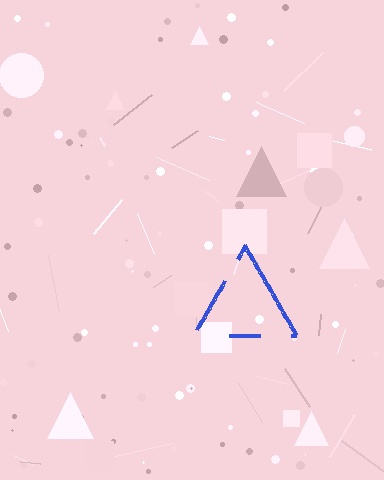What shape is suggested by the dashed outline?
The dashed outline suggests a triangle.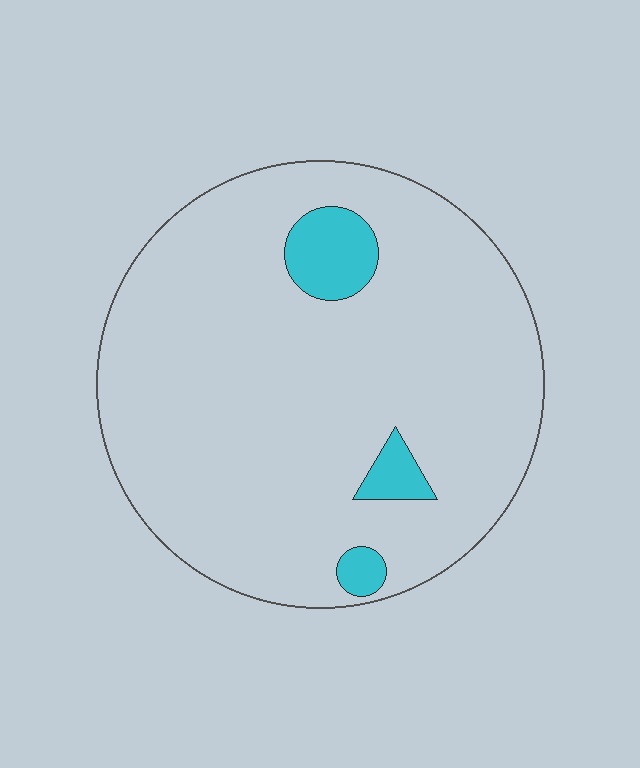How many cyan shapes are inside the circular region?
3.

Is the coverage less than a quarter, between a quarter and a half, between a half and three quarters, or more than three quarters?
Less than a quarter.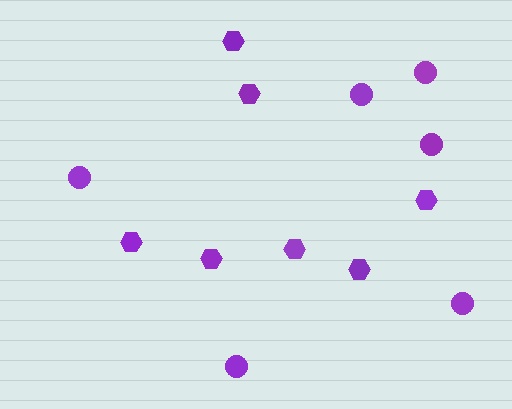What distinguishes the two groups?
There are 2 groups: one group of circles (6) and one group of hexagons (7).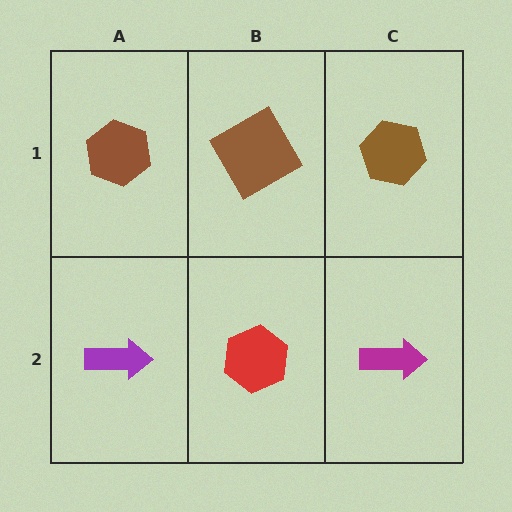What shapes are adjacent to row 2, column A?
A brown hexagon (row 1, column A), a red hexagon (row 2, column B).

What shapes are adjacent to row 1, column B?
A red hexagon (row 2, column B), a brown hexagon (row 1, column A), a brown hexagon (row 1, column C).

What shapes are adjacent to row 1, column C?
A magenta arrow (row 2, column C), a brown square (row 1, column B).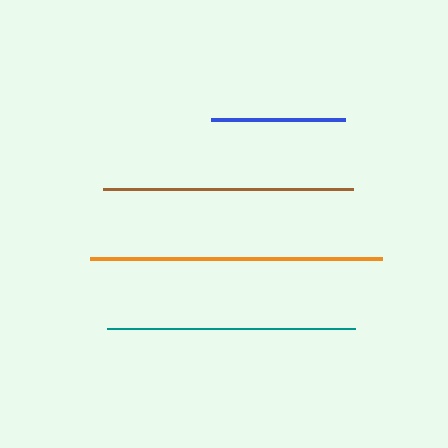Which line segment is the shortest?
The blue line is the shortest at approximately 134 pixels.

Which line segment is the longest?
The orange line is the longest at approximately 292 pixels.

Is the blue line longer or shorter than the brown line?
The brown line is longer than the blue line.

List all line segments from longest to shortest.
From longest to shortest: orange, brown, teal, blue.